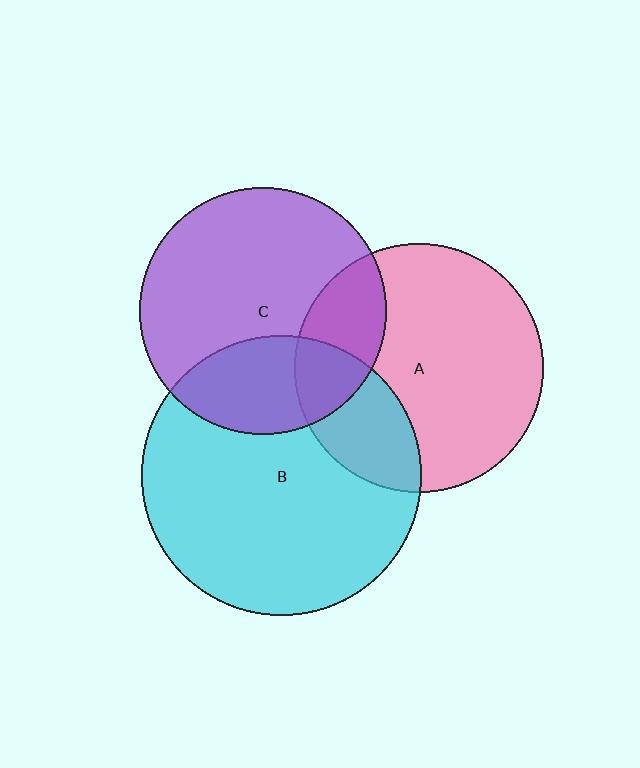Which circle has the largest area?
Circle B (cyan).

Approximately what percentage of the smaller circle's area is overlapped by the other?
Approximately 20%.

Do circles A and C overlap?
Yes.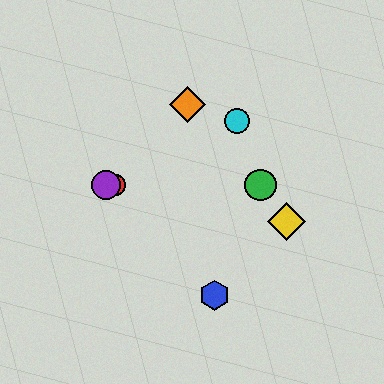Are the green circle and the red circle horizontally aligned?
Yes, both are at y≈185.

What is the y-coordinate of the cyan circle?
The cyan circle is at y≈121.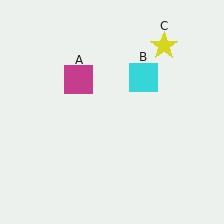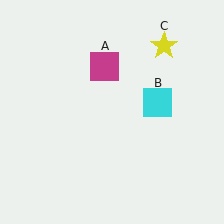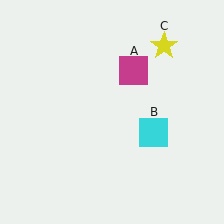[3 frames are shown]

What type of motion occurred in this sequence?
The magenta square (object A), cyan square (object B) rotated clockwise around the center of the scene.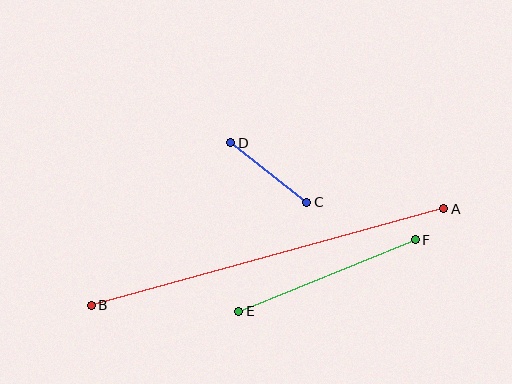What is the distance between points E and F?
The distance is approximately 190 pixels.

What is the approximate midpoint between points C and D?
The midpoint is at approximately (269, 173) pixels.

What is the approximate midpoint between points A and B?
The midpoint is at approximately (267, 257) pixels.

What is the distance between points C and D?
The distance is approximately 96 pixels.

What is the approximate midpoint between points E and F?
The midpoint is at approximately (327, 275) pixels.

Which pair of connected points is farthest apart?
Points A and B are farthest apart.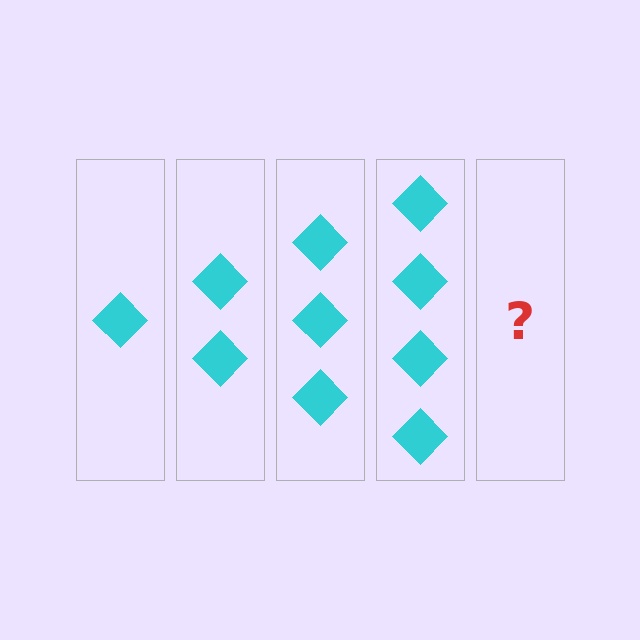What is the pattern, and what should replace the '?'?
The pattern is that each step adds one more diamond. The '?' should be 5 diamonds.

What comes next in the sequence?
The next element should be 5 diamonds.